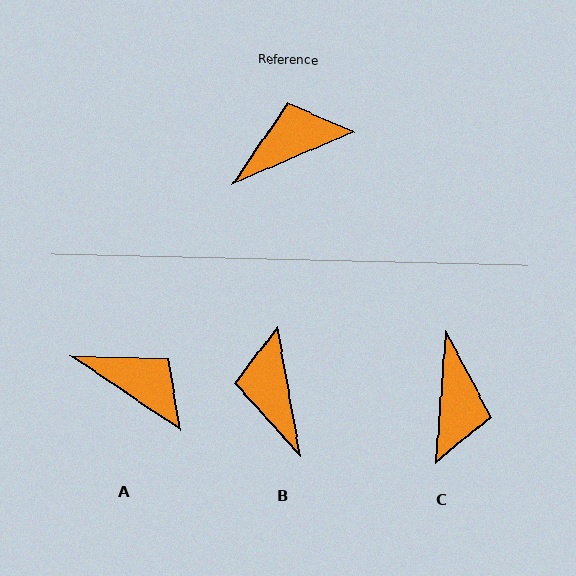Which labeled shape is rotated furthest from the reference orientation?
C, about 118 degrees away.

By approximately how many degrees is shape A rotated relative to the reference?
Approximately 58 degrees clockwise.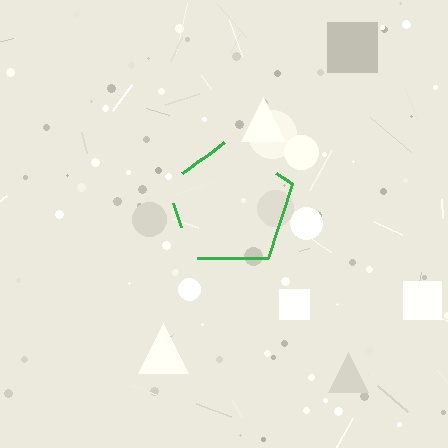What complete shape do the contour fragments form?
The contour fragments form a pentagon.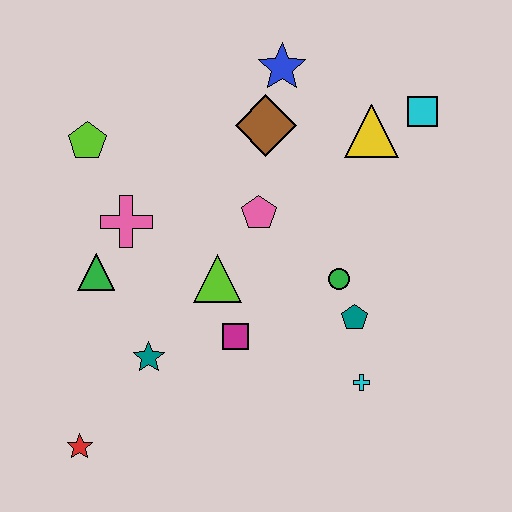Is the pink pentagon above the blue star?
No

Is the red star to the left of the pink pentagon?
Yes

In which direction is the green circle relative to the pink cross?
The green circle is to the right of the pink cross.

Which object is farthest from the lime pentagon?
The cyan cross is farthest from the lime pentagon.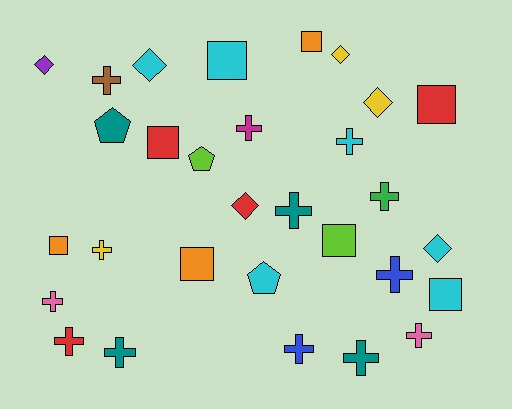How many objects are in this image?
There are 30 objects.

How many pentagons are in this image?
There are 3 pentagons.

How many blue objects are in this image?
There are 2 blue objects.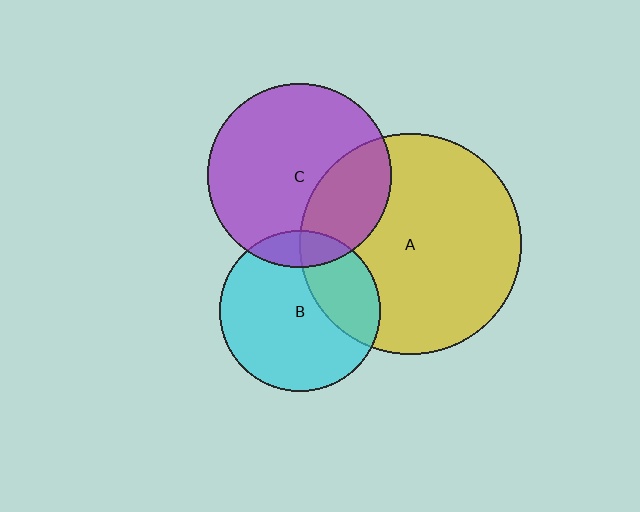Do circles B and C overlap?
Yes.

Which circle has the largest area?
Circle A (yellow).